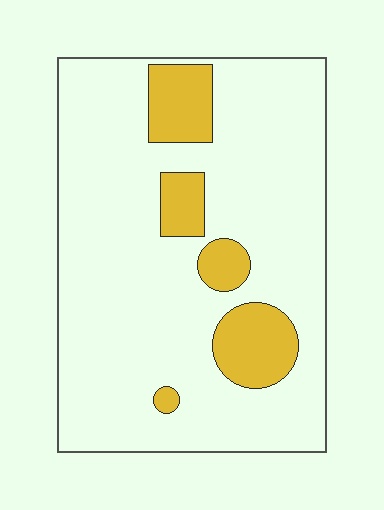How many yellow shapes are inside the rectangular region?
5.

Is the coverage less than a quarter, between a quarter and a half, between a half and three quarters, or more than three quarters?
Less than a quarter.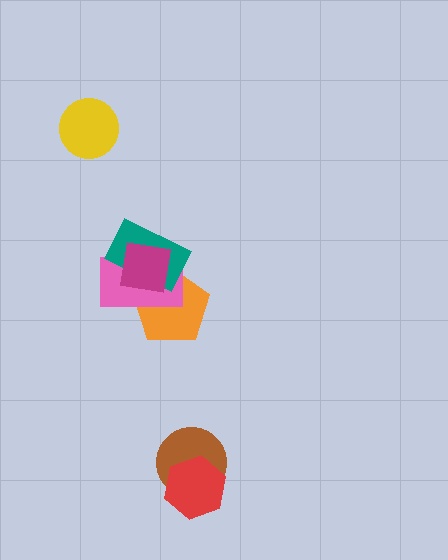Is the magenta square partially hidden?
No, no other shape covers it.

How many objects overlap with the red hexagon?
1 object overlaps with the red hexagon.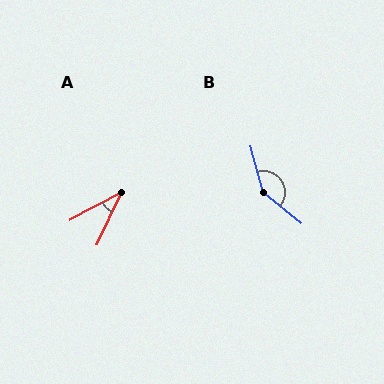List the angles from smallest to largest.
A (37°), B (144°).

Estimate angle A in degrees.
Approximately 37 degrees.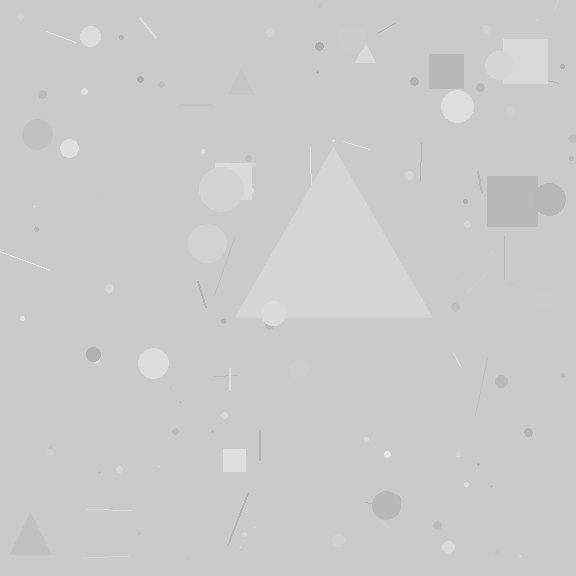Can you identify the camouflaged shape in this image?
The camouflaged shape is a triangle.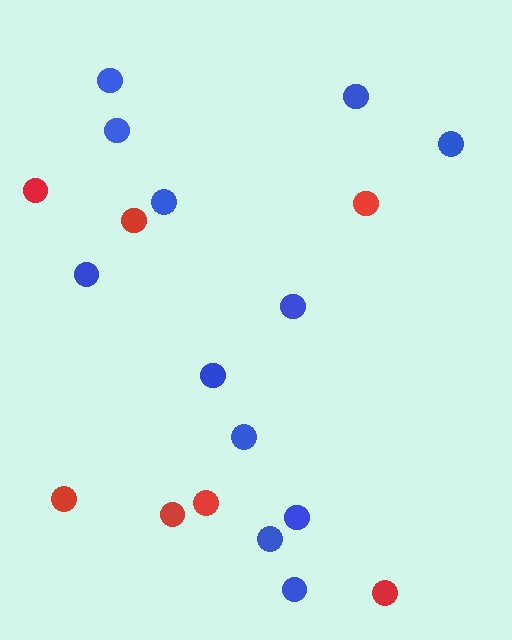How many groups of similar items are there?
There are 2 groups: one group of red circles (7) and one group of blue circles (12).